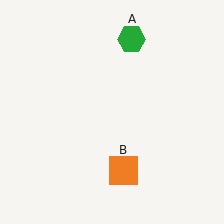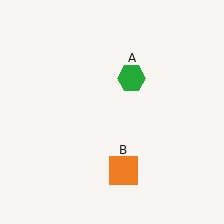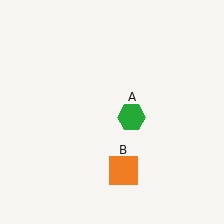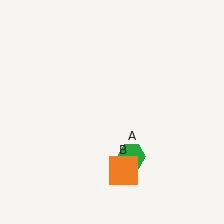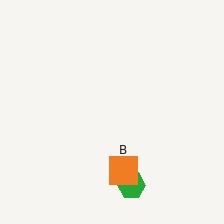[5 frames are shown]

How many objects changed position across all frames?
1 object changed position: green hexagon (object A).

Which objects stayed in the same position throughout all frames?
Orange square (object B) remained stationary.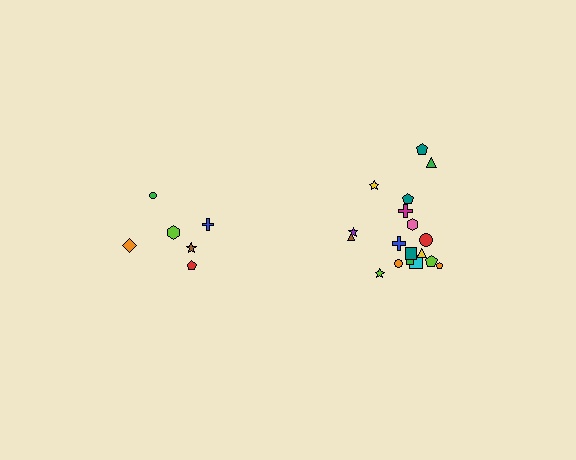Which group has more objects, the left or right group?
The right group.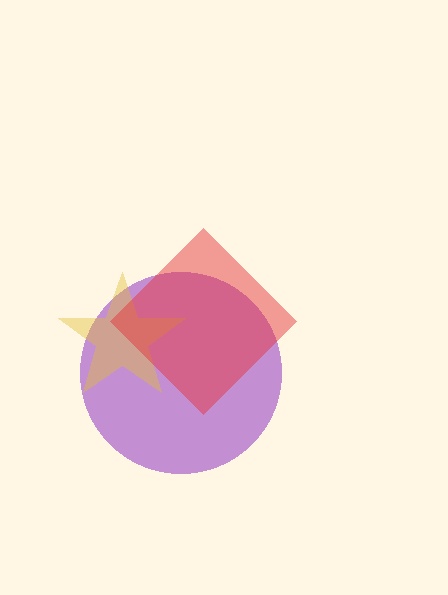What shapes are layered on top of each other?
The layered shapes are: a purple circle, a yellow star, a red diamond.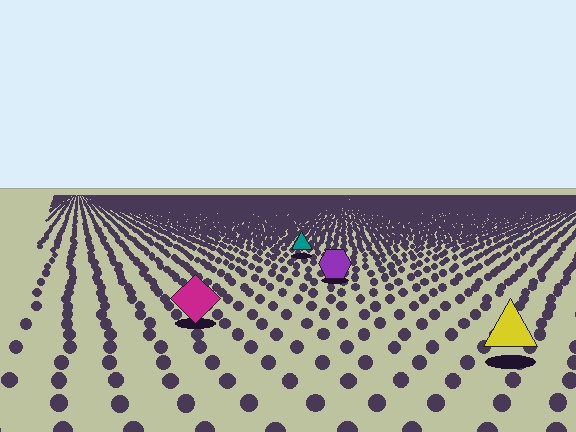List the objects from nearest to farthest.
From nearest to farthest: the yellow triangle, the magenta diamond, the purple hexagon, the teal triangle.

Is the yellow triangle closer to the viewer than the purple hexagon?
Yes. The yellow triangle is closer — you can tell from the texture gradient: the ground texture is coarser near it.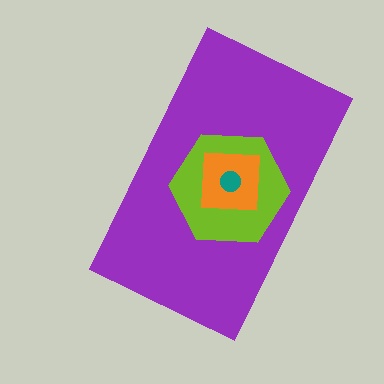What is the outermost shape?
The purple rectangle.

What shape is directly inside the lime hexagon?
The orange square.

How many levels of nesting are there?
4.